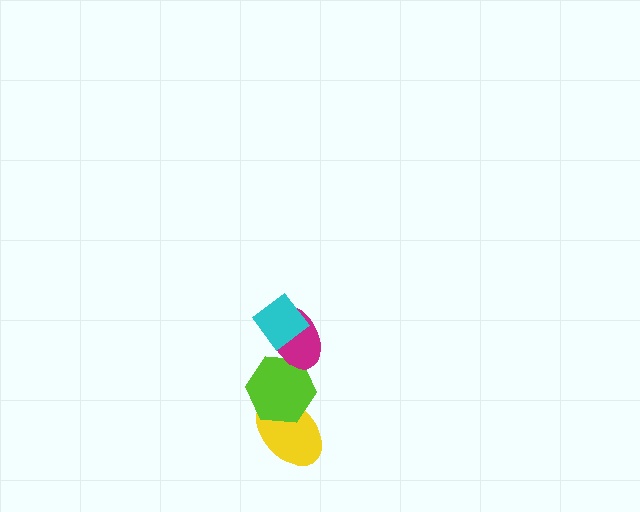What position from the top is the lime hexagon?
The lime hexagon is 3rd from the top.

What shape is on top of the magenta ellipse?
The cyan diamond is on top of the magenta ellipse.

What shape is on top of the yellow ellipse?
The lime hexagon is on top of the yellow ellipse.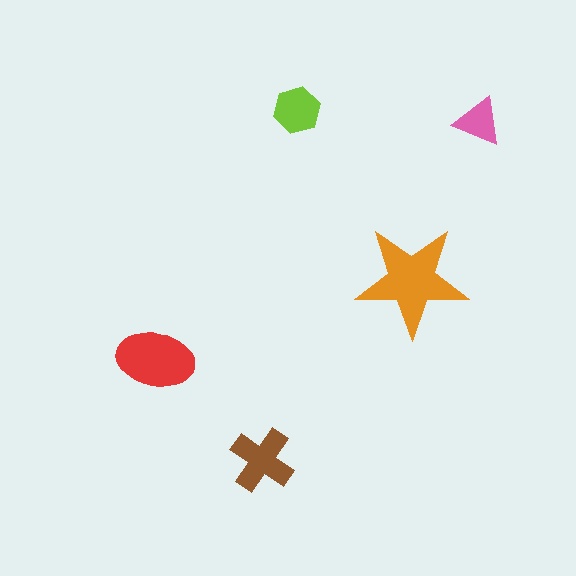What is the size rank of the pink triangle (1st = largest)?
5th.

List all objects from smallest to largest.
The pink triangle, the lime hexagon, the brown cross, the red ellipse, the orange star.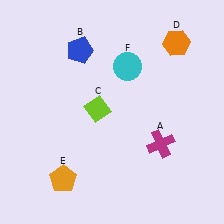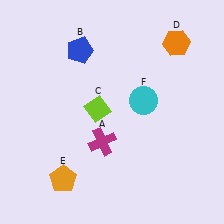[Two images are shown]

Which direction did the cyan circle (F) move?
The cyan circle (F) moved down.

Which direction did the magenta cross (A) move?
The magenta cross (A) moved left.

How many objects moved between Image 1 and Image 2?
2 objects moved between the two images.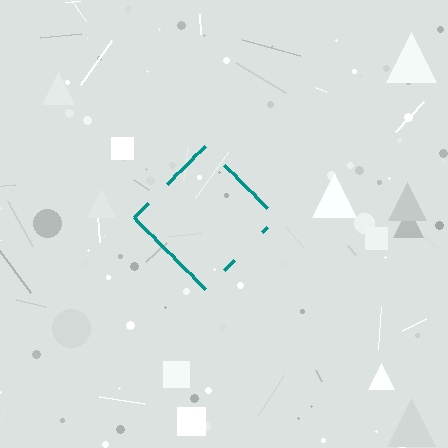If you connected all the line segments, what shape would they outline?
They would outline a diamond.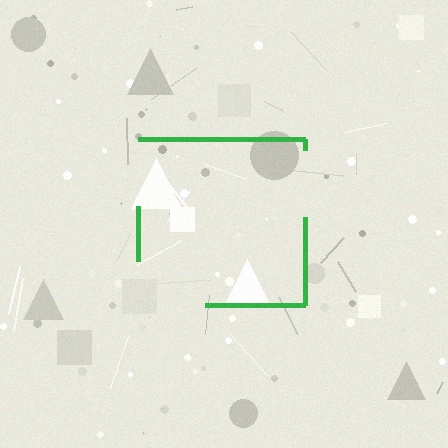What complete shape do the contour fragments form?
The contour fragments form a square.